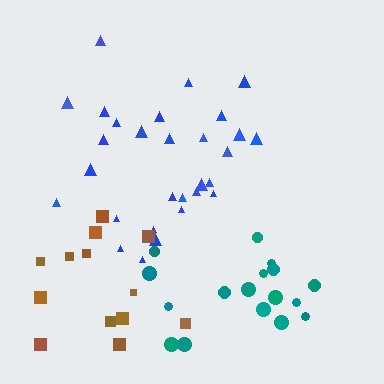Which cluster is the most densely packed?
Blue.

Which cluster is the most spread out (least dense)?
Brown.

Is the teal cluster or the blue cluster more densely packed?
Blue.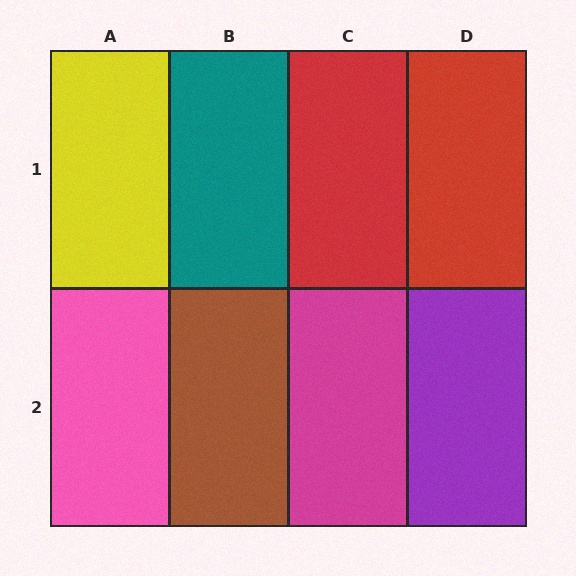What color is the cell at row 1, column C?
Red.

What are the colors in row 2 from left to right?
Pink, brown, magenta, purple.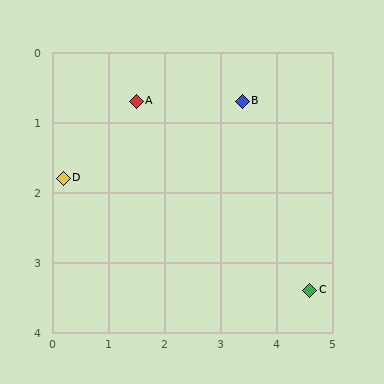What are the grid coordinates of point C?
Point C is at approximately (4.6, 3.4).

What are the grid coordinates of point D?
Point D is at approximately (0.2, 1.8).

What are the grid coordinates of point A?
Point A is at approximately (1.5, 0.7).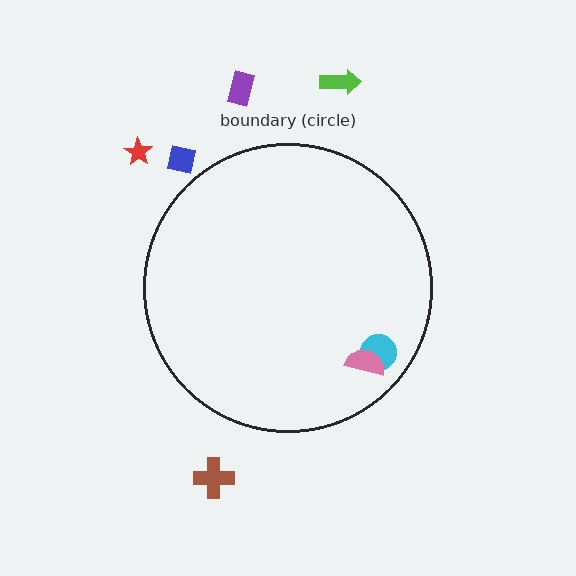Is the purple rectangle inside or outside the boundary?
Outside.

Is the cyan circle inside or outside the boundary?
Inside.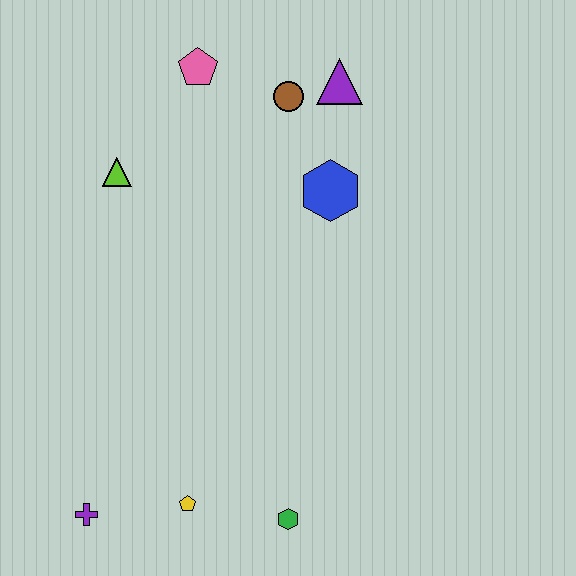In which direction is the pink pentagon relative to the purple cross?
The pink pentagon is above the purple cross.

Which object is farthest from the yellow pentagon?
The purple triangle is farthest from the yellow pentagon.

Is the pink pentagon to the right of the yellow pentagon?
Yes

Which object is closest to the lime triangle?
The pink pentagon is closest to the lime triangle.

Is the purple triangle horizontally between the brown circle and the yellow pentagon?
No